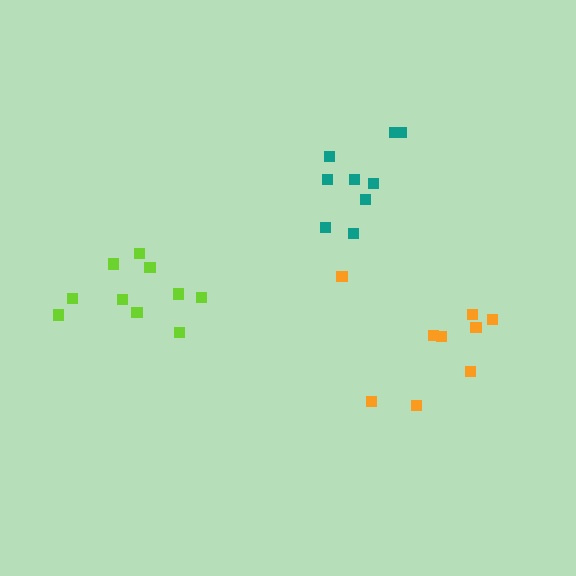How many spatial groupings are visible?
There are 3 spatial groupings.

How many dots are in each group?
Group 1: 9 dots, Group 2: 9 dots, Group 3: 10 dots (28 total).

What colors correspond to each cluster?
The clusters are colored: teal, orange, lime.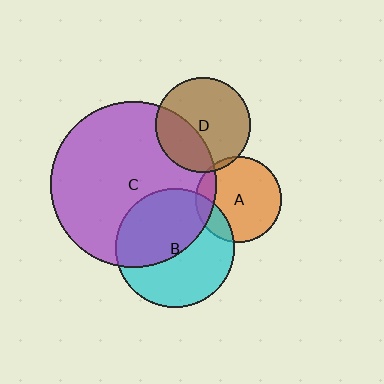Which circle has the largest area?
Circle C (purple).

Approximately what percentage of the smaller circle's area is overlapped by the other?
Approximately 15%.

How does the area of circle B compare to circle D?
Approximately 1.6 times.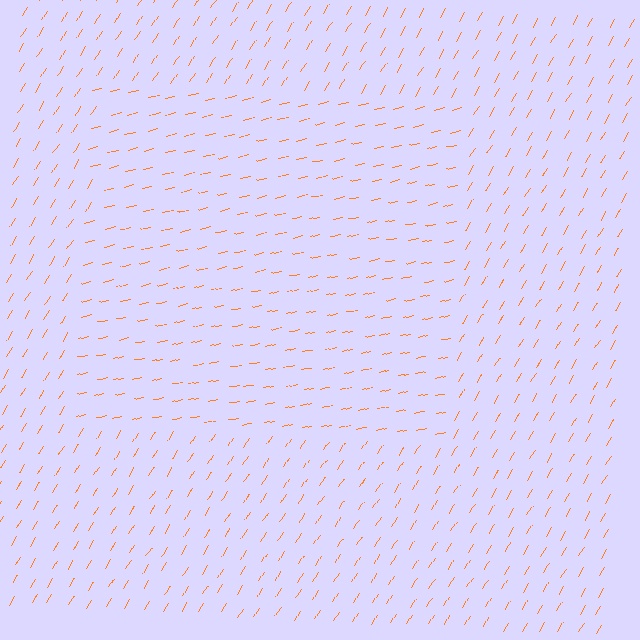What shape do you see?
I see a rectangle.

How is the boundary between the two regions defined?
The boundary is defined purely by a change in line orientation (approximately 45 degrees difference). All lines are the same color and thickness.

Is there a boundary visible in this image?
Yes, there is a texture boundary formed by a change in line orientation.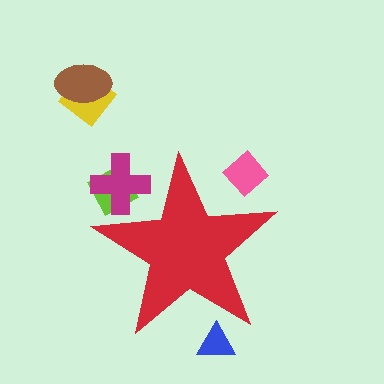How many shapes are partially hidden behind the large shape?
4 shapes are partially hidden.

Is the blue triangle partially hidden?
Yes, the blue triangle is partially hidden behind the red star.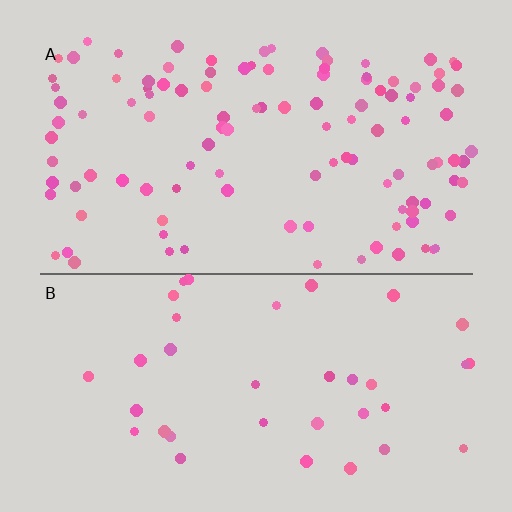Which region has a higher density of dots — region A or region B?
A (the top).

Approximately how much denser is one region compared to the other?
Approximately 3.1× — region A over region B.